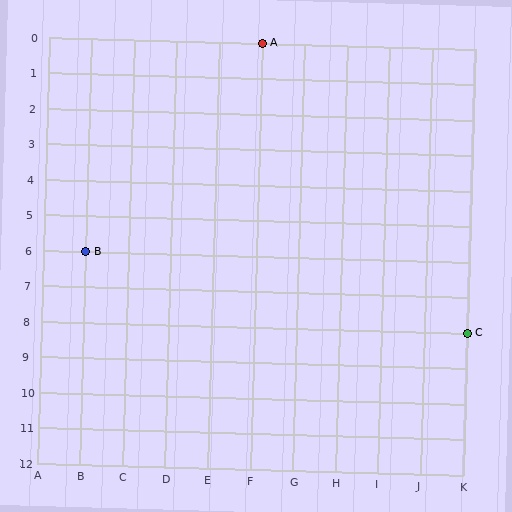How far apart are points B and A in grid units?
Points B and A are 4 columns and 6 rows apart (about 7.2 grid units diagonally).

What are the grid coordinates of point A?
Point A is at grid coordinates (F, 0).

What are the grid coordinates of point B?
Point B is at grid coordinates (B, 6).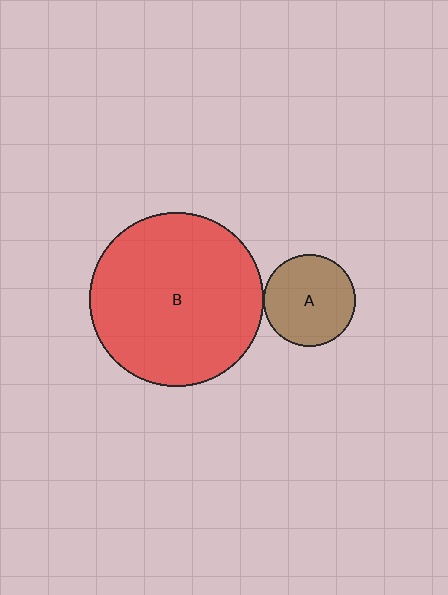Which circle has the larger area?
Circle B (red).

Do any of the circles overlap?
No, none of the circles overlap.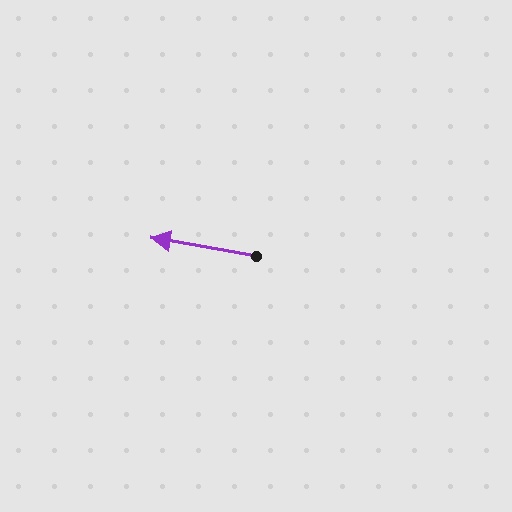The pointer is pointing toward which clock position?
Roughly 9 o'clock.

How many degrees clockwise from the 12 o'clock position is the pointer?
Approximately 280 degrees.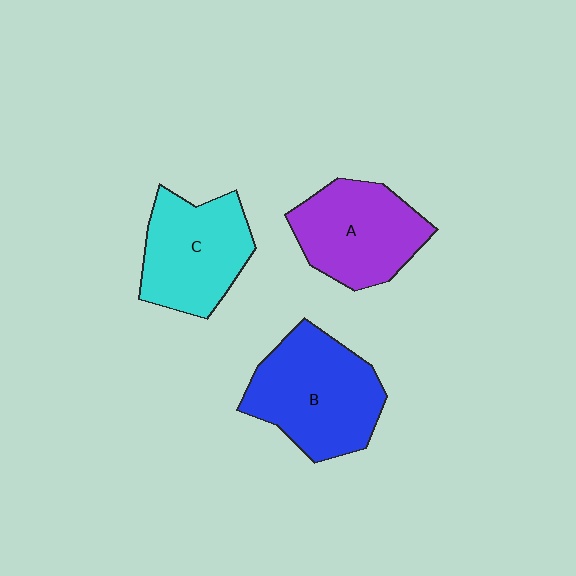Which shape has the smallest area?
Shape C (cyan).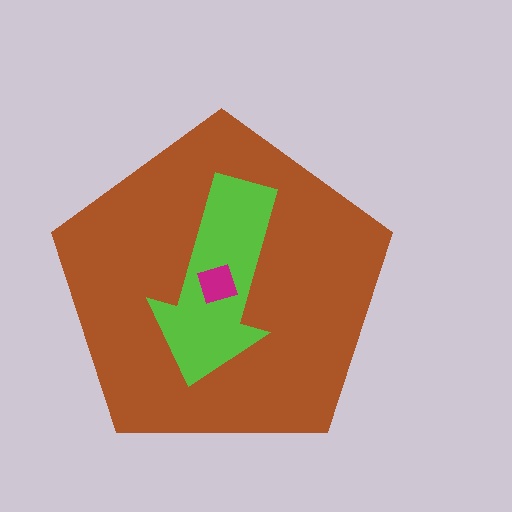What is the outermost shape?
The brown pentagon.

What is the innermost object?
The magenta diamond.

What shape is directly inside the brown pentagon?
The lime arrow.